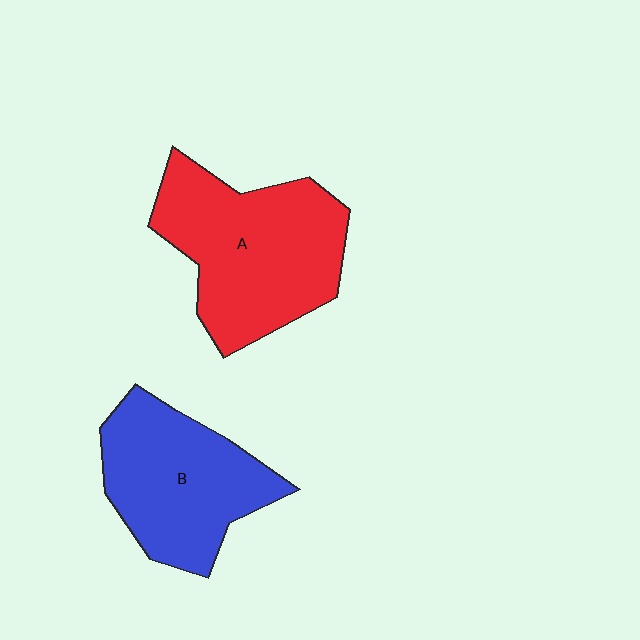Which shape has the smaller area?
Shape B (blue).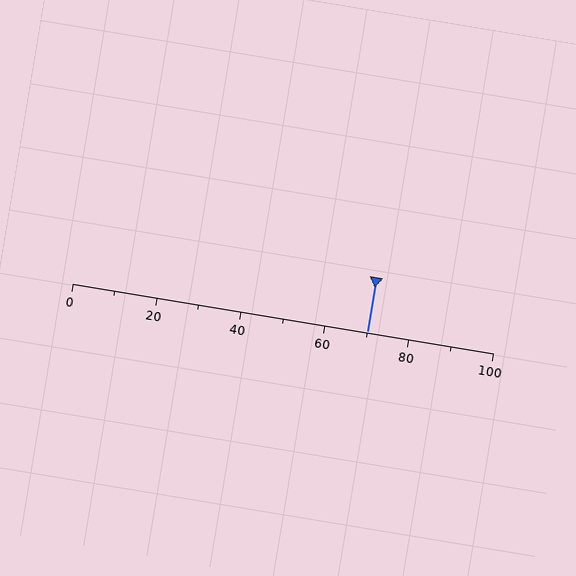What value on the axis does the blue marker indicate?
The marker indicates approximately 70.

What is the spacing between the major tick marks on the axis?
The major ticks are spaced 20 apart.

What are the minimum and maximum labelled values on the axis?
The axis runs from 0 to 100.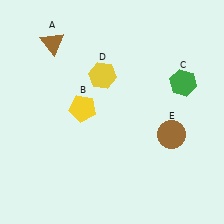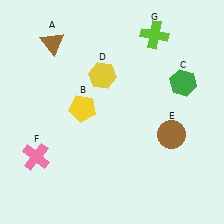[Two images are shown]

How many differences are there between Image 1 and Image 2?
There are 2 differences between the two images.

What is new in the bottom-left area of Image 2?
A pink cross (F) was added in the bottom-left area of Image 2.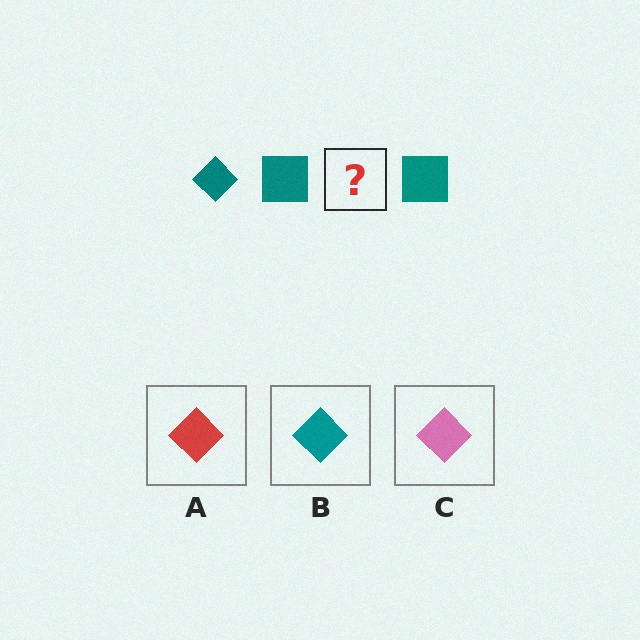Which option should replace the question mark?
Option B.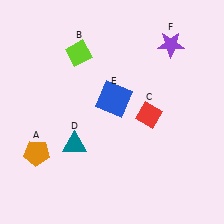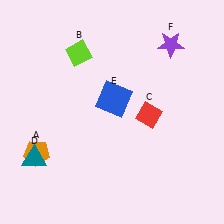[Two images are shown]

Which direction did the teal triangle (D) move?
The teal triangle (D) moved left.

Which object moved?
The teal triangle (D) moved left.